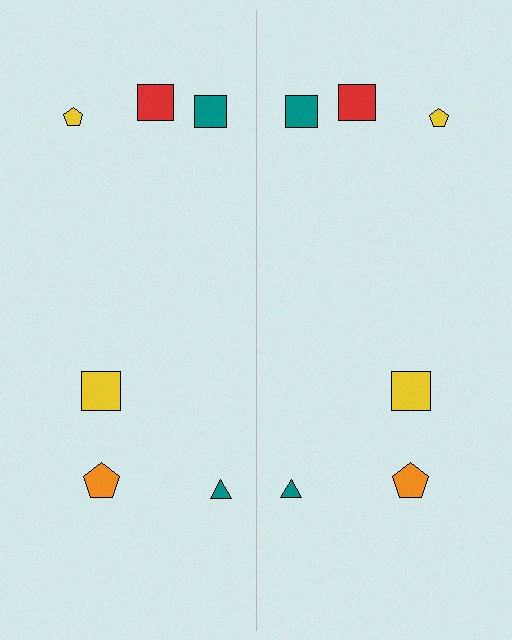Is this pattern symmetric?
Yes, this pattern has bilateral (reflection) symmetry.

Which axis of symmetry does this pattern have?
The pattern has a vertical axis of symmetry running through the center of the image.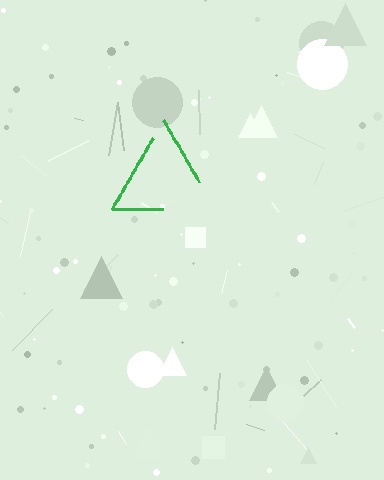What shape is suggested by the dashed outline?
The dashed outline suggests a triangle.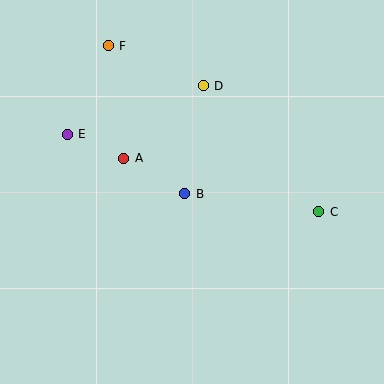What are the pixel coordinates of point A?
Point A is at (124, 158).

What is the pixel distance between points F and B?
The distance between F and B is 166 pixels.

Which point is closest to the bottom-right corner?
Point C is closest to the bottom-right corner.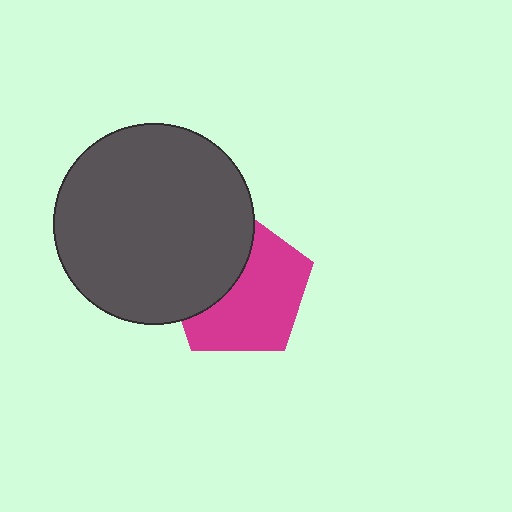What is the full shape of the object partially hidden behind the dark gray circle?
The partially hidden object is a magenta pentagon.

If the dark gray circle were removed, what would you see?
You would see the complete magenta pentagon.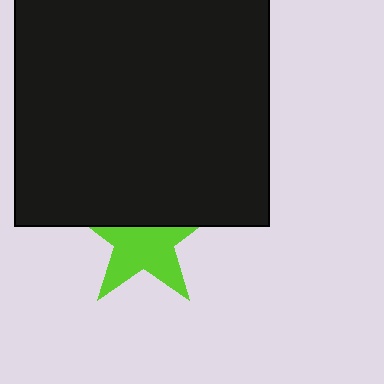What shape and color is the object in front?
The object in front is a black rectangle.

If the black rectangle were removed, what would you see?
You would see the complete lime star.